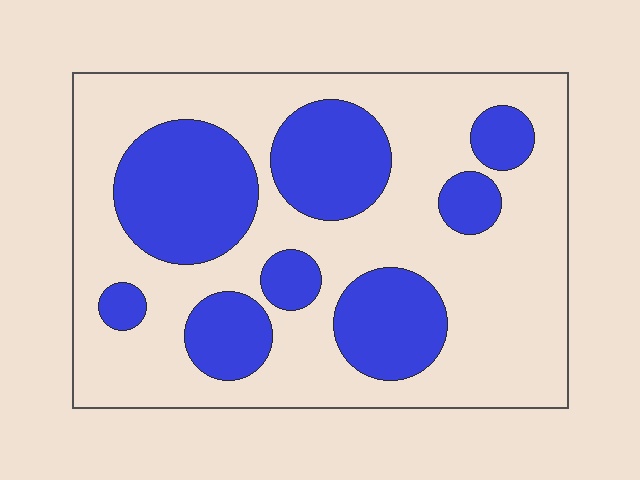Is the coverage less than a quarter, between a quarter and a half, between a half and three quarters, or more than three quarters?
Between a quarter and a half.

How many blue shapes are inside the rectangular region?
8.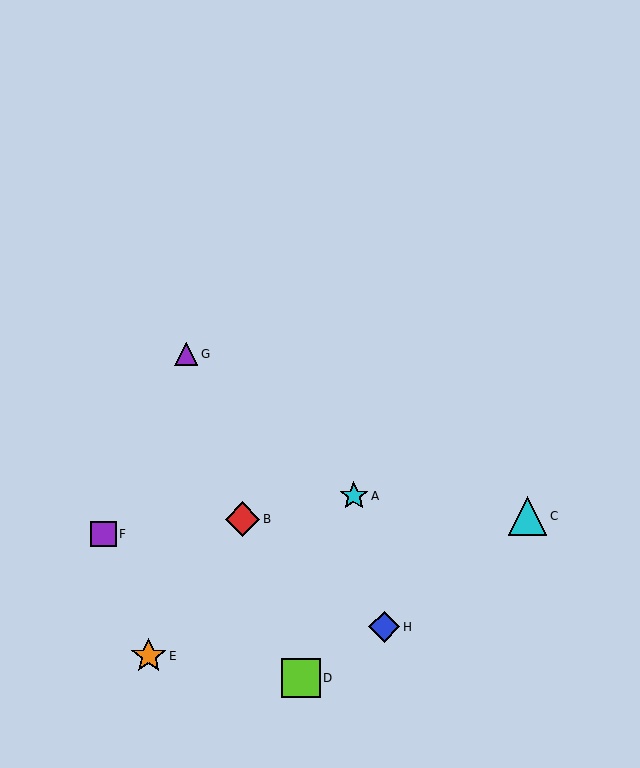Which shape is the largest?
The lime square (labeled D) is the largest.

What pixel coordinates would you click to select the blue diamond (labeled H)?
Click at (384, 627) to select the blue diamond H.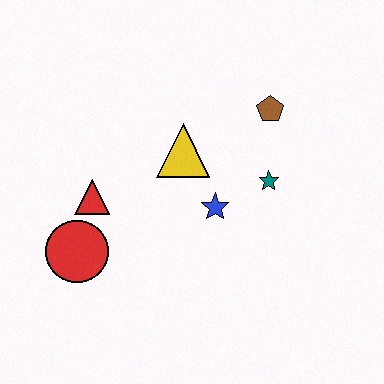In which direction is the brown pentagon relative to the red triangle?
The brown pentagon is to the right of the red triangle.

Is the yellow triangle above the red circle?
Yes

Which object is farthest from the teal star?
The red circle is farthest from the teal star.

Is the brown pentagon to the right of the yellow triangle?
Yes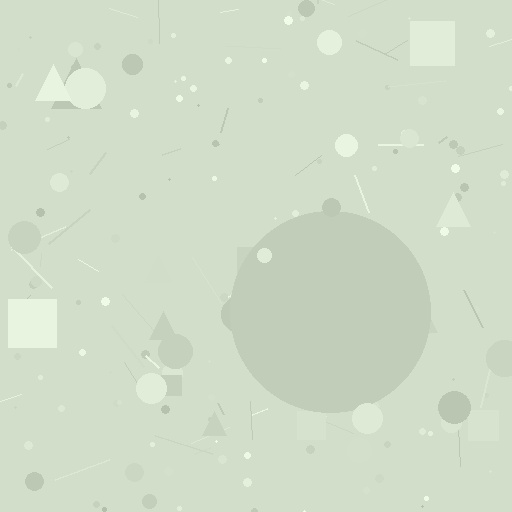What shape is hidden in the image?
A circle is hidden in the image.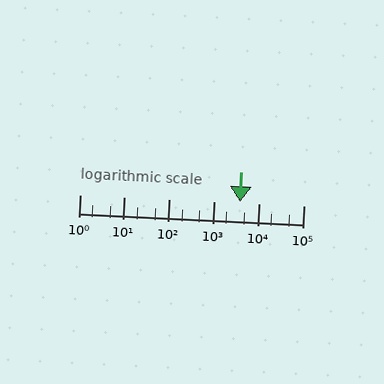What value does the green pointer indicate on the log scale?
The pointer indicates approximately 3800.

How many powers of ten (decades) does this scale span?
The scale spans 5 decades, from 1 to 100000.